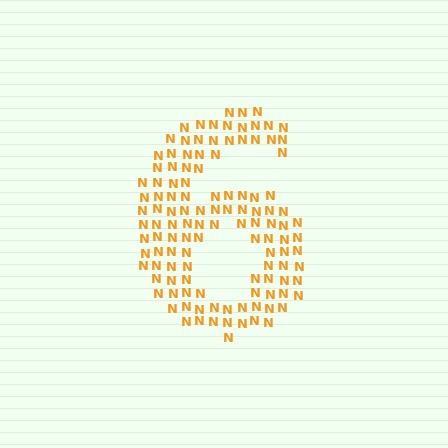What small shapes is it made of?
It is made of small letter N's.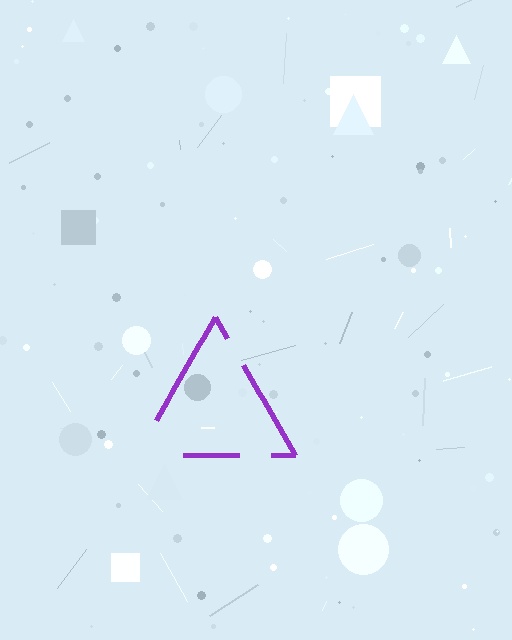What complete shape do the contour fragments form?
The contour fragments form a triangle.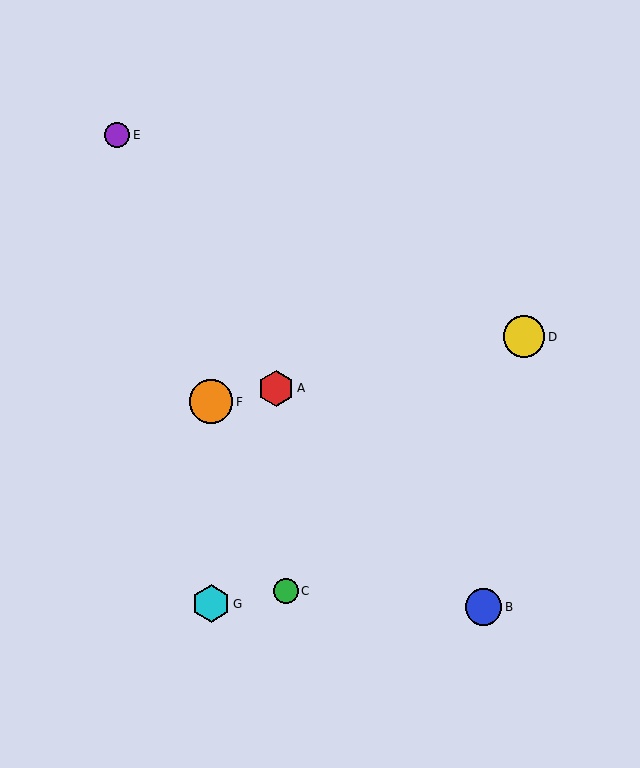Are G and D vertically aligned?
No, G is at x≈211 and D is at x≈524.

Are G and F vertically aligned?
Yes, both are at x≈211.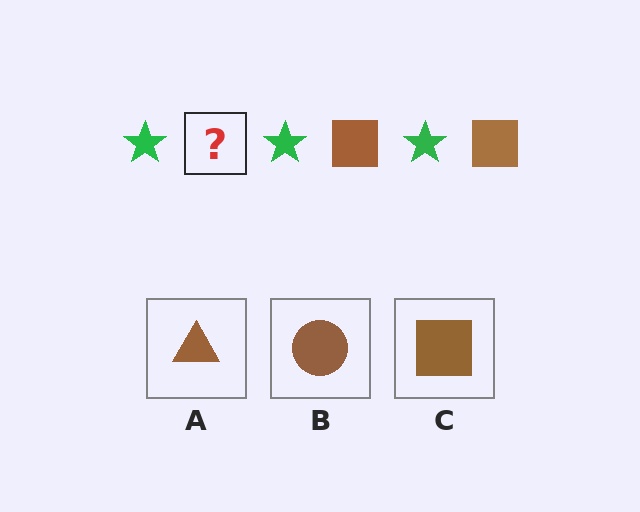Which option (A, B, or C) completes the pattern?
C.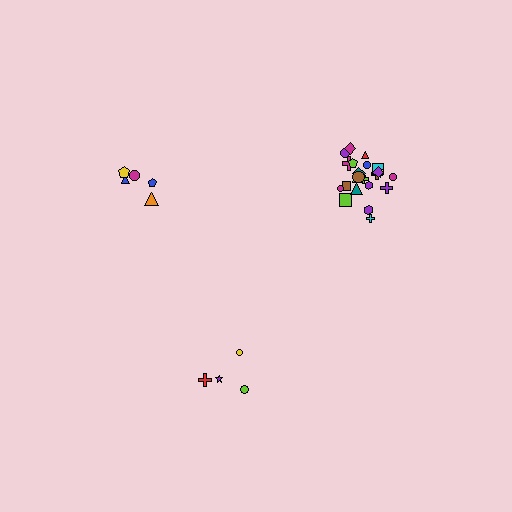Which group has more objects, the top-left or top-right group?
The top-right group.